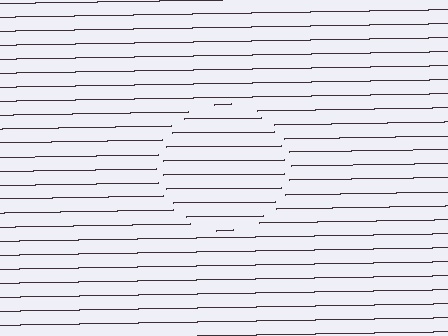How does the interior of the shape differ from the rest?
The interior of the shape contains the same grating, shifted by half a period — the contour is defined by the phase discontinuity where line-ends from the inner and outer gratings abut.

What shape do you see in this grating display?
An illusory circle. The interior of the shape contains the same grating, shifted by half a period — the contour is defined by the phase discontinuity where line-ends from the inner and outer gratings abut.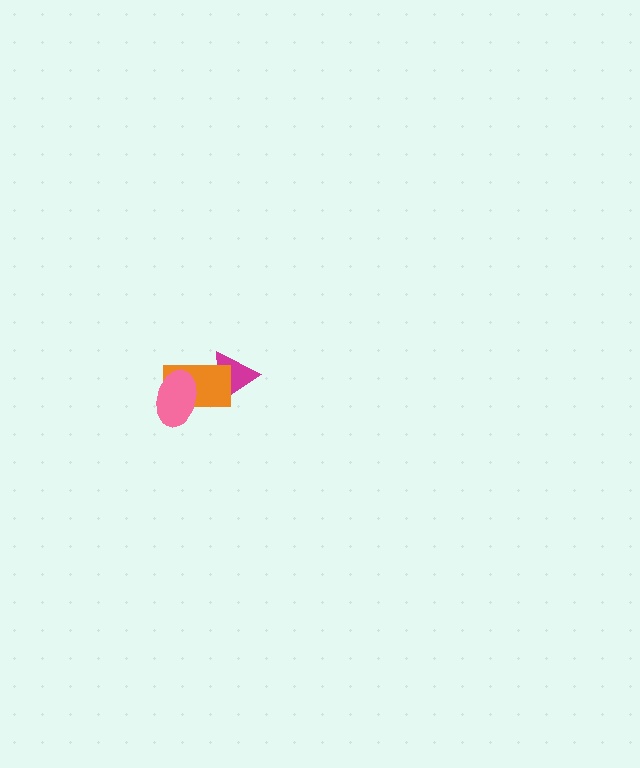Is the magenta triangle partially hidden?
Yes, it is partially covered by another shape.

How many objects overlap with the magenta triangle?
1 object overlaps with the magenta triangle.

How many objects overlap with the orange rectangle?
2 objects overlap with the orange rectangle.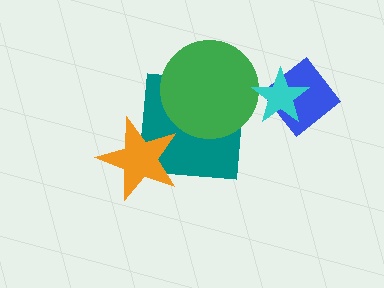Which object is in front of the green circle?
The cyan star is in front of the green circle.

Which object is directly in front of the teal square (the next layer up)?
The green circle is directly in front of the teal square.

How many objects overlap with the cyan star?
2 objects overlap with the cyan star.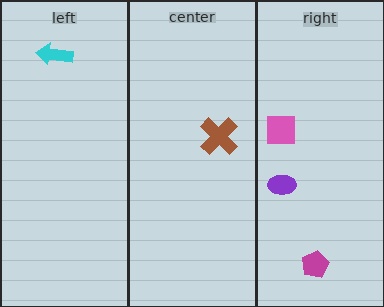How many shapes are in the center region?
1.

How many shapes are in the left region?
1.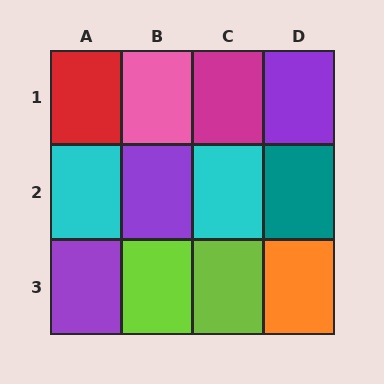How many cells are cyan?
2 cells are cyan.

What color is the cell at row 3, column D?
Orange.